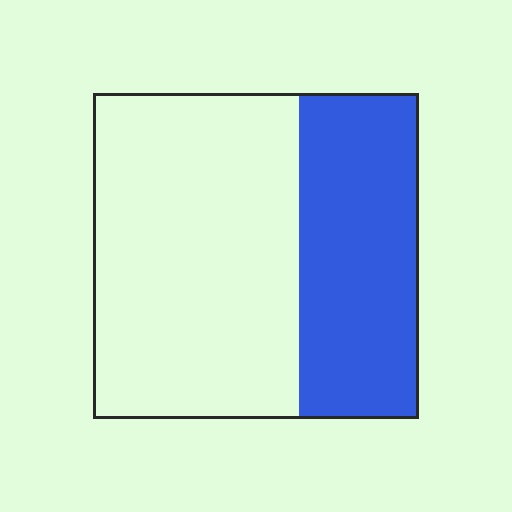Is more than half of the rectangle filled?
No.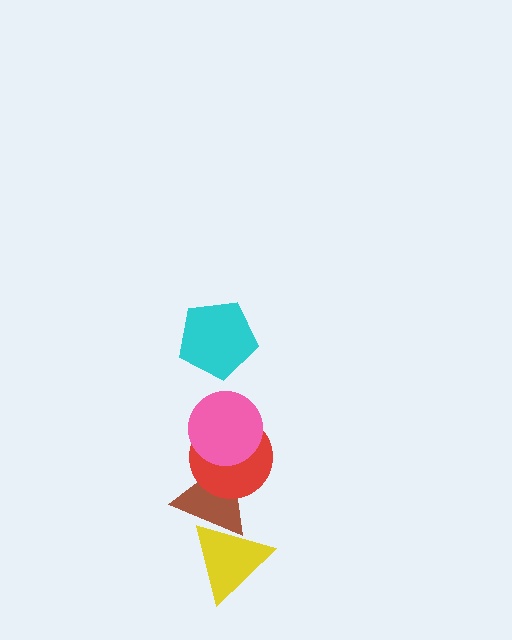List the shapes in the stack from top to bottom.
From top to bottom: the cyan pentagon, the pink circle, the red circle, the brown triangle, the yellow triangle.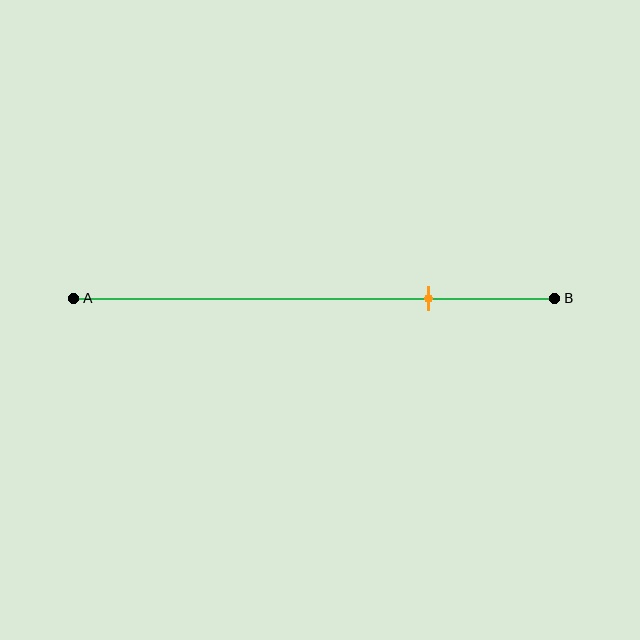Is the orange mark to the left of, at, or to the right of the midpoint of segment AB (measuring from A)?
The orange mark is to the right of the midpoint of segment AB.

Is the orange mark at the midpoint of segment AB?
No, the mark is at about 75% from A, not at the 50% midpoint.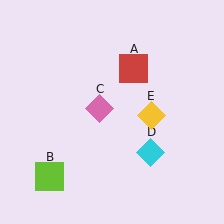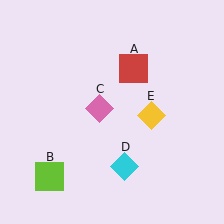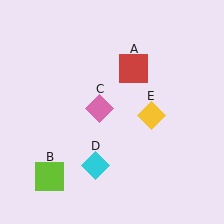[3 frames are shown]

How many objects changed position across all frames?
1 object changed position: cyan diamond (object D).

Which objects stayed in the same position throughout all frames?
Red square (object A) and lime square (object B) and pink diamond (object C) and yellow diamond (object E) remained stationary.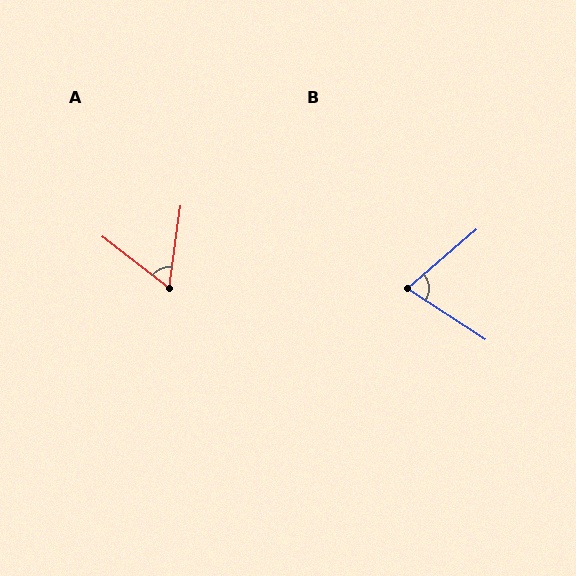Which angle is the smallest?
A, at approximately 61 degrees.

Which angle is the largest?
B, at approximately 74 degrees.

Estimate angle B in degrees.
Approximately 74 degrees.